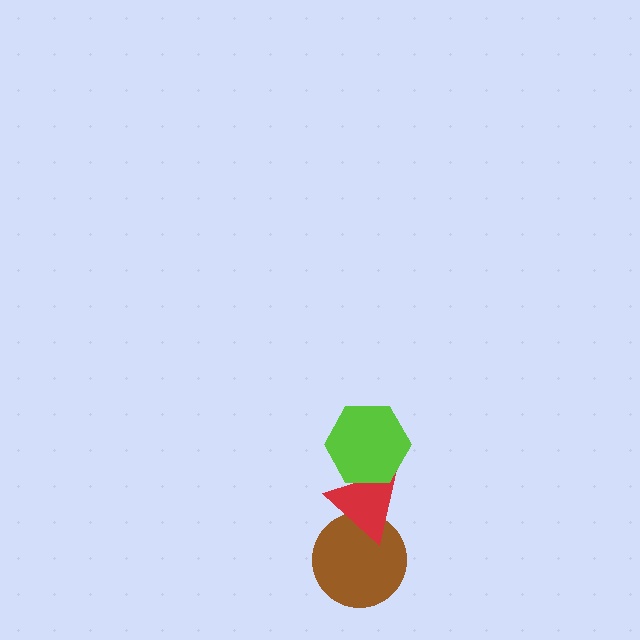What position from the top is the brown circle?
The brown circle is 3rd from the top.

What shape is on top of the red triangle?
The lime hexagon is on top of the red triangle.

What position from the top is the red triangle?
The red triangle is 2nd from the top.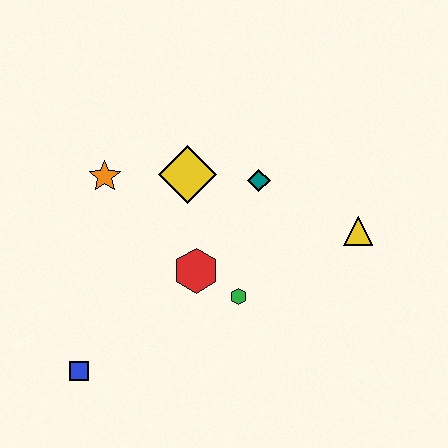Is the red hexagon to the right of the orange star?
Yes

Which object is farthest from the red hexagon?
The yellow triangle is farthest from the red hexagon.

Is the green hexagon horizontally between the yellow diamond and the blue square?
No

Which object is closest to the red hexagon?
The green hexagon is closest to the red hexagon.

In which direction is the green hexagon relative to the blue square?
The green hexagon is to the right of the blue square.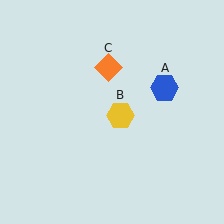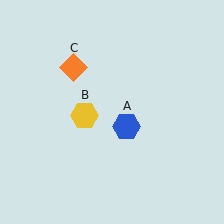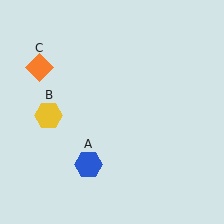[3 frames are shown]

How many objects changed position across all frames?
3 objects changed position: blue hexagon (object A), yellow hexagon (object B), orange diamond (object C).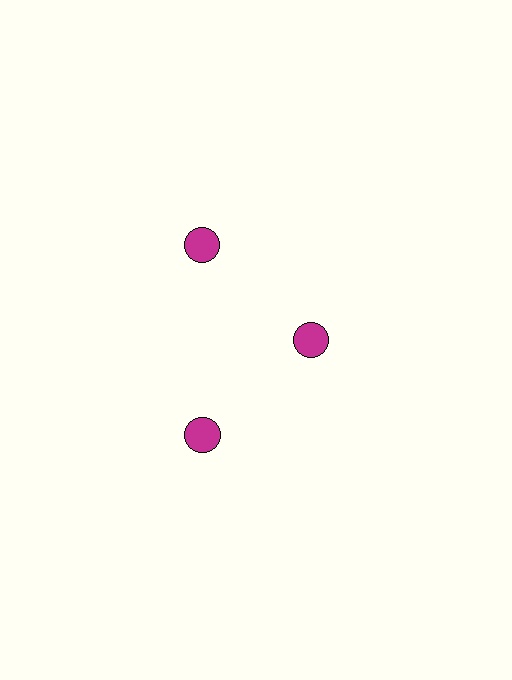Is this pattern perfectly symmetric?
No. The 3 magenta circles are arranged in a ring, but one element near the 3 o'clock position is pulled inward toward the center, breaking the 3-fold rotational symmetry.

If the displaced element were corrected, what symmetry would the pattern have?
It would have 3-fold rotational symmetry — the pattern would map onto itself every 120 degrees.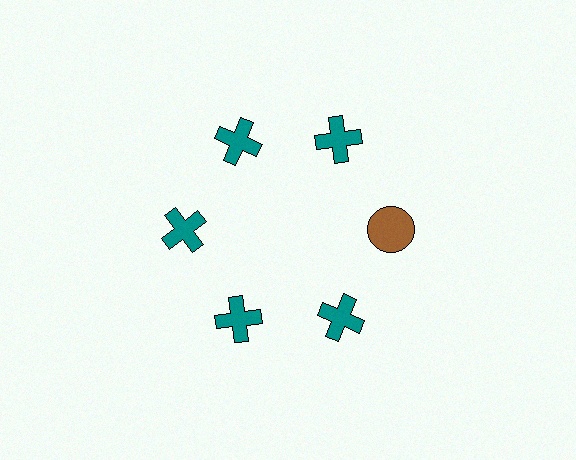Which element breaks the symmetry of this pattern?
The brown circle at roughly the 3 o'clock position breaks the symmetry. All other shapes are teal crosses.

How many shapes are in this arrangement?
There are 6 shapes arranged in a ring pattern.